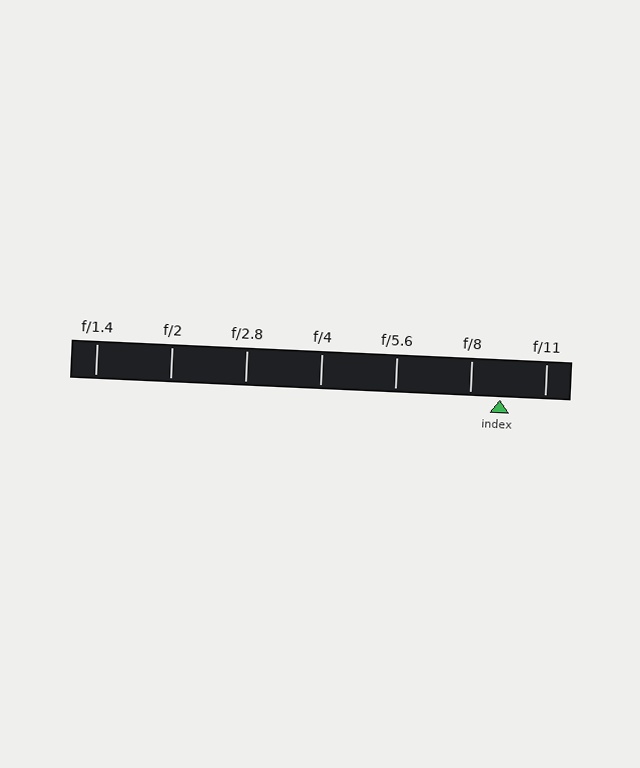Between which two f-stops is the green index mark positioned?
The index mark is between f/8 and f/11.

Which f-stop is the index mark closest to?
The index mark is closest to f/8.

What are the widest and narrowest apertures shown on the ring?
The widest aperture shown is f/1.4 and the narrowest is f/11.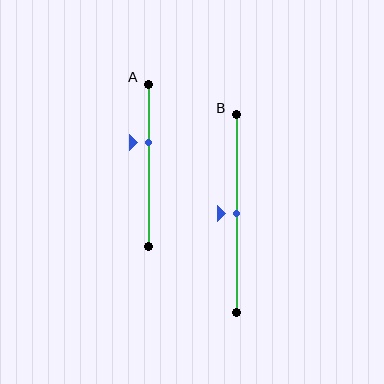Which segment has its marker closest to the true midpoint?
Segment B has its marker closest to the true midpoint.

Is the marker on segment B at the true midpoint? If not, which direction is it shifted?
Yes, the marker on segment B is at the true midpoint.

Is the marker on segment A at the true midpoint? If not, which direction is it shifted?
No, the marker on segment A is shifted upward by about 14% of the segment length.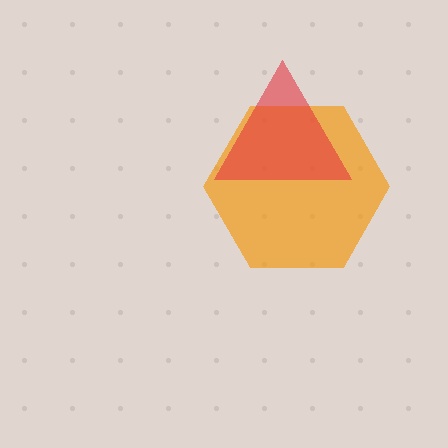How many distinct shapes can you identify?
There are 2 distinct shapes: an orange hexagon, a red triangle.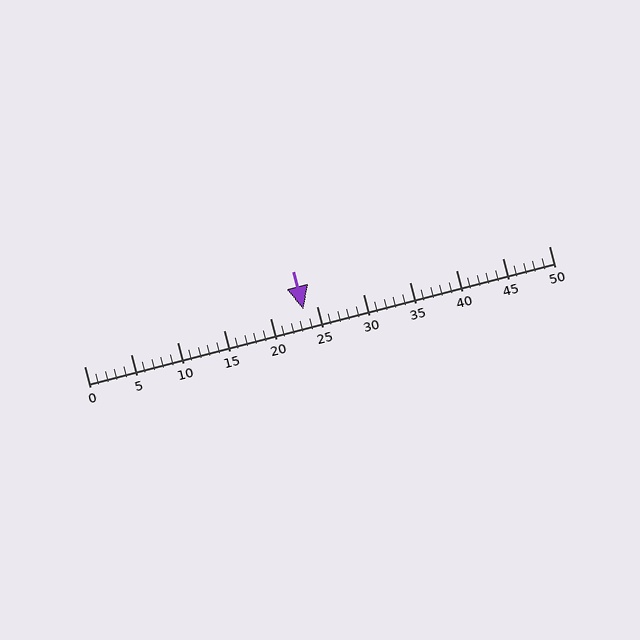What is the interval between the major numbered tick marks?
The major tick marks are spaced 5 units apart.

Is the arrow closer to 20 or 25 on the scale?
The arrow is closer to 25.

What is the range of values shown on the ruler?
The ruler shows values from 0 to 50.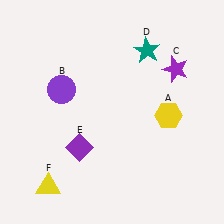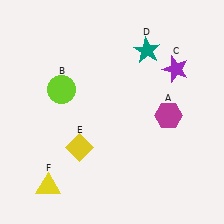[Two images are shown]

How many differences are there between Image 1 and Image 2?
There are 3 differences between the two images.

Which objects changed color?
A changed from yellow to magenta. B changed from purple to lime. E changed from purple to yellow.